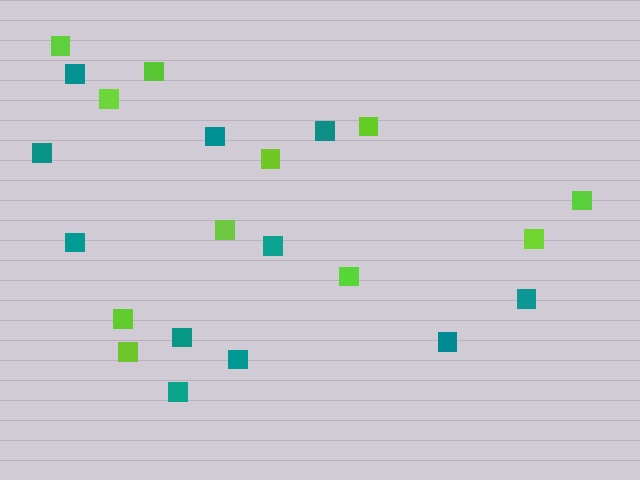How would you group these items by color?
There are 2 groups: one group of lime squares (11) and one group of teal squares (11).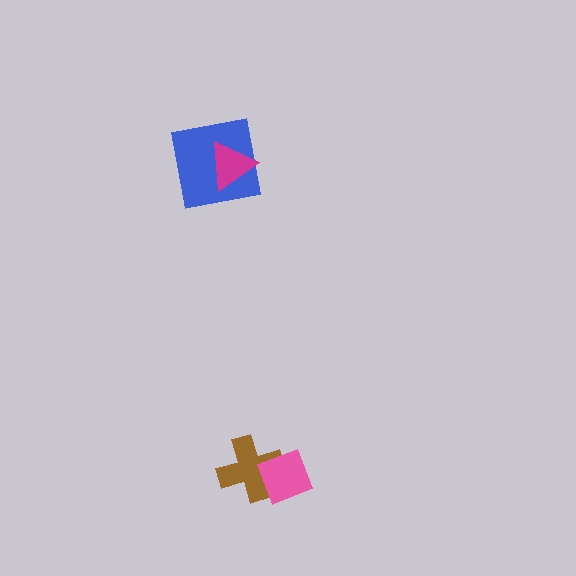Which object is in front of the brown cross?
The pink diamond is in front of the brown cross.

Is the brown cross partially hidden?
Yes, it is partially covered by another shape.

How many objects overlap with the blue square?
1 object overlaps with the blue square.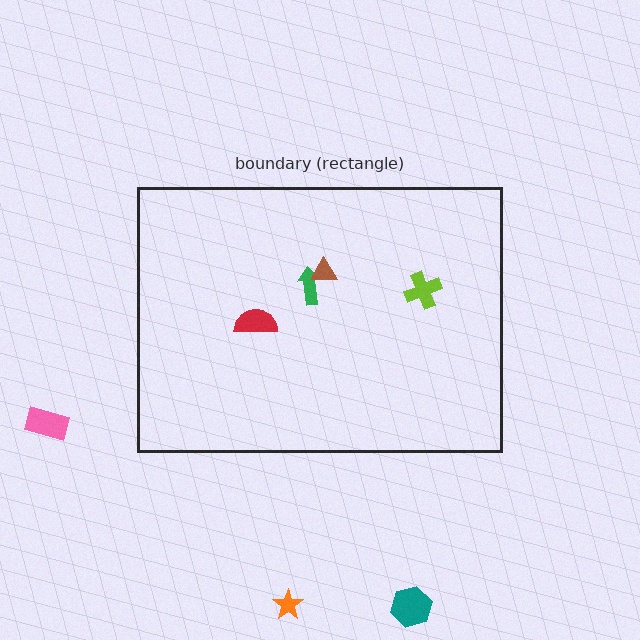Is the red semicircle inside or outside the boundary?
Inside.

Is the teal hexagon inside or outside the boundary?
Outside.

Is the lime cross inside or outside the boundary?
Inside.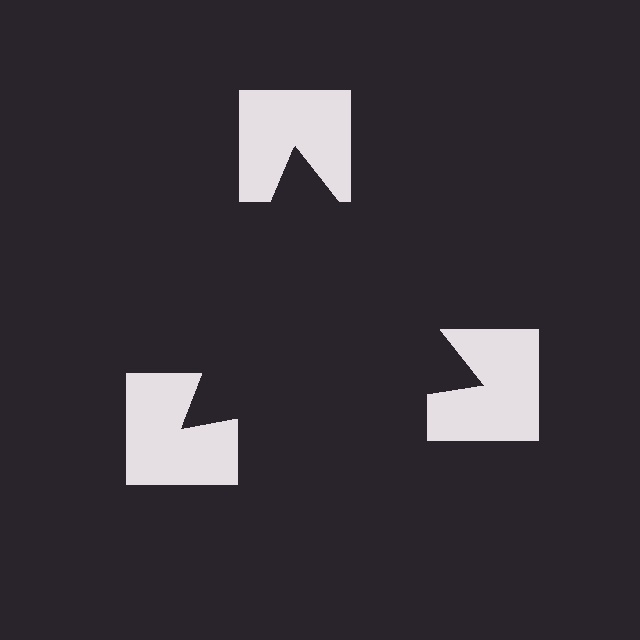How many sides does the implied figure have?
3 sides.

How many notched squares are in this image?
There are 3 — one at each vertex of the illusory triangle.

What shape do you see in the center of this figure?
An illusory triangle — its edges are inferred from the aligned wedge cuts in the notched squares, not physically drawn.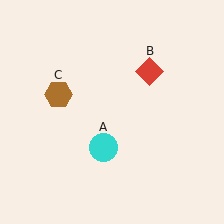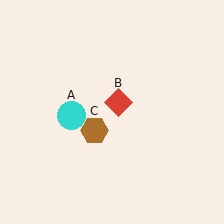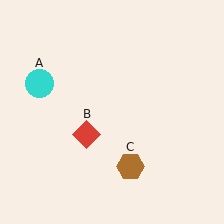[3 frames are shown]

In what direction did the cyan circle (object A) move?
The cyan circle (object A) moved up and to the left.